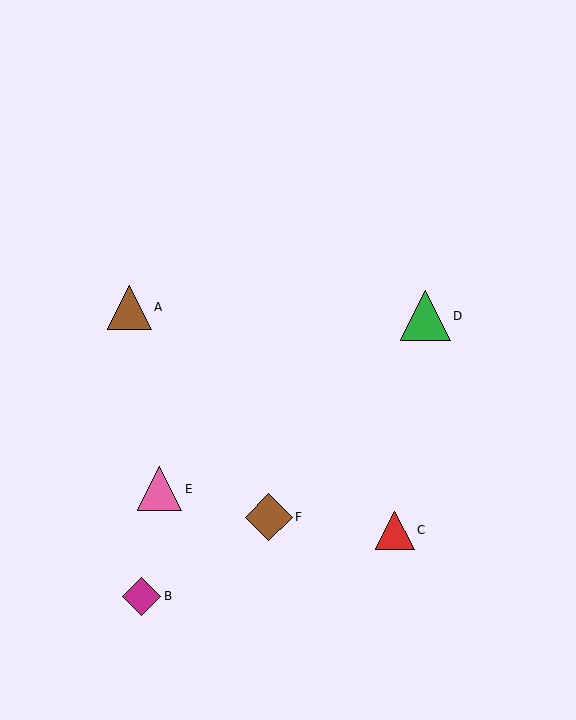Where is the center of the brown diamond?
The center of the brown diamond is at (269, 517).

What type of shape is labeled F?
Shape F is a brown diamond.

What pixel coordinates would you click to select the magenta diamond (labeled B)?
Click at (141, 596) to select the magenta diamond B.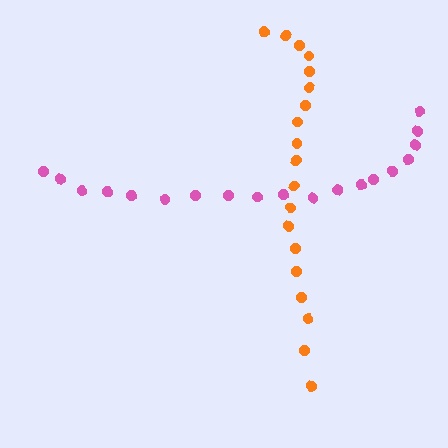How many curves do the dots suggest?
There are 2 distinct paths.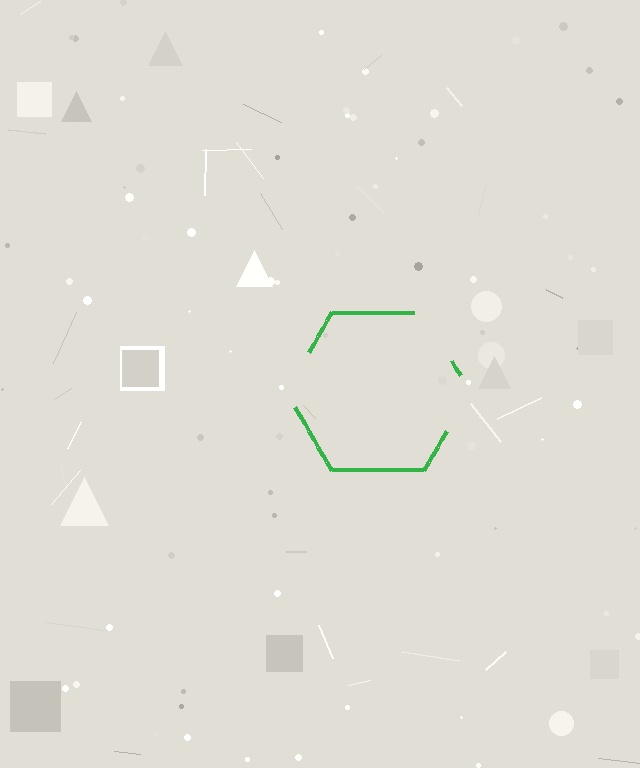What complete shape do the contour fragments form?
The contour fragments form a hexagon.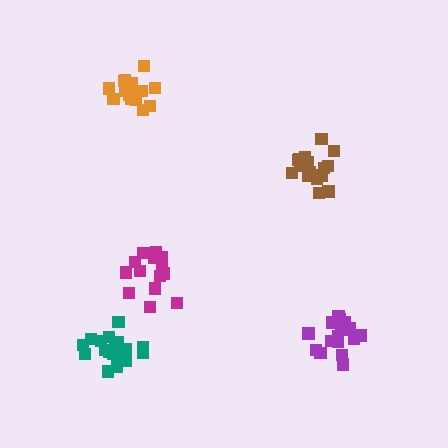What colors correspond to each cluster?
The clusters are colored: orange, teal, magenta, brown, purple.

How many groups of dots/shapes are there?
There are 5 groups.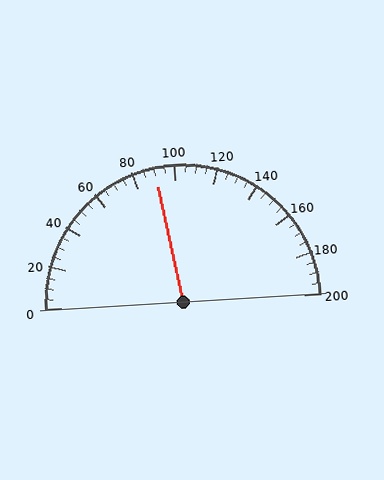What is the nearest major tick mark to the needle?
The nearest major tick mark is 80.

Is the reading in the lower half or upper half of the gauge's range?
The reading is in the lower half of the range (0 to 200).